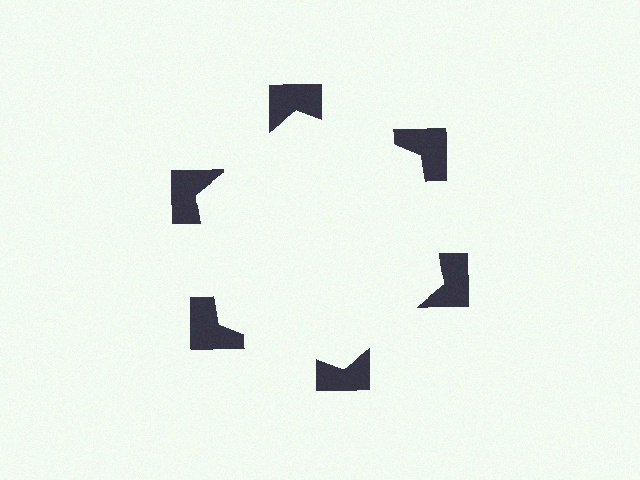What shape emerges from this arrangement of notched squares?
An illusory hexagon — its edges are inferred from the aligned wedge cuts in the notched squares, not physically drawn.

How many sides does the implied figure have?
6 sides.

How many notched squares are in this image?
There are 6 — one at each vertex of the illusory hexagon.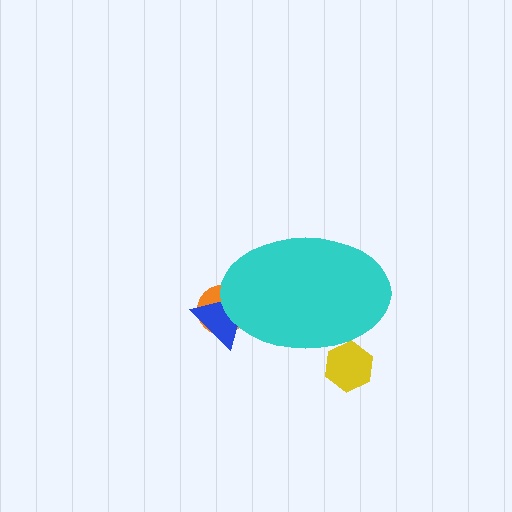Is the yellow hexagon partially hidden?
Yes, the yellow hexagon is partially hidden behind the cyan ellipse.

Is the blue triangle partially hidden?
Yes, the blue triangle is partially hidden behind the cyan ellipse.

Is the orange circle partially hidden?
Yes, the orange circle is partially hidden behind the cyan ellipse.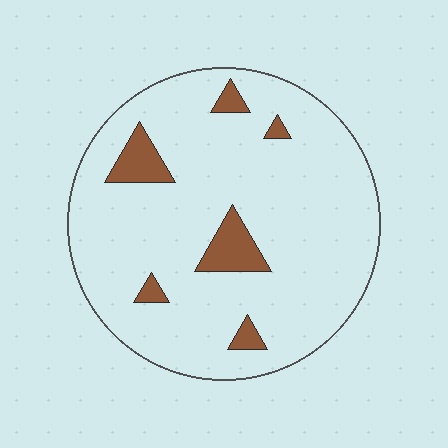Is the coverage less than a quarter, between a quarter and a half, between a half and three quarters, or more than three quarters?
Less than a quarter.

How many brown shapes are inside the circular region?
6.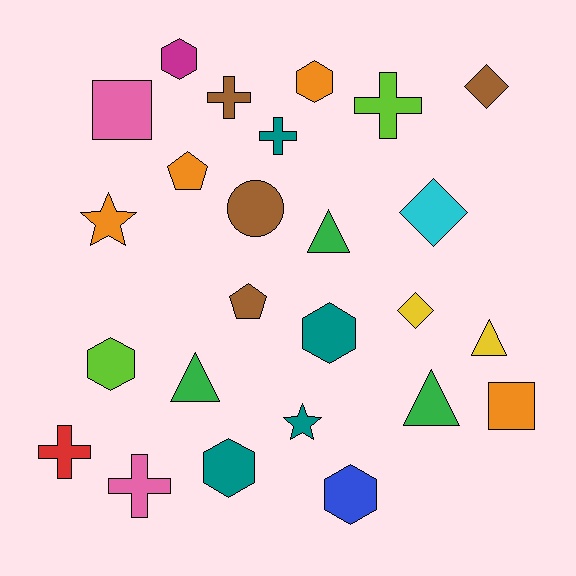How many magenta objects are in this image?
There is 1 magenta object.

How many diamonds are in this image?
There are 3 diamonds.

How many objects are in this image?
There are 25 objects.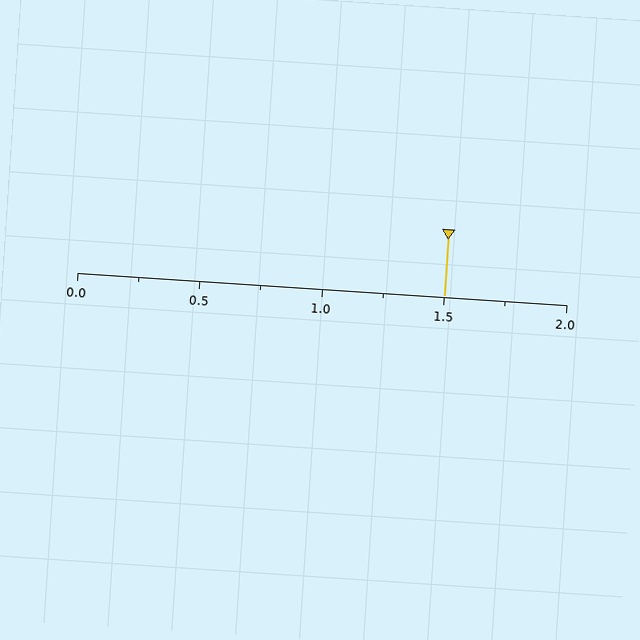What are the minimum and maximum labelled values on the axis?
The axis runs from 0.0 to 2.0.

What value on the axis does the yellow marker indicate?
The marker indicates approximately 1.5.